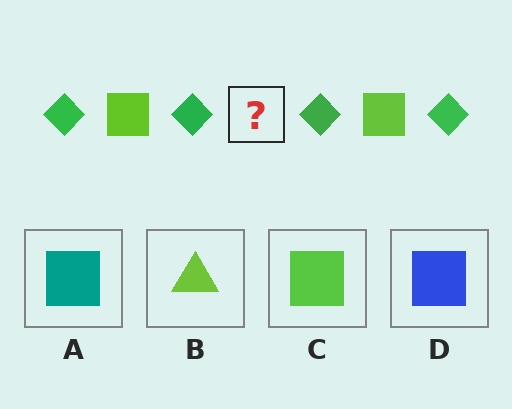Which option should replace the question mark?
Option C.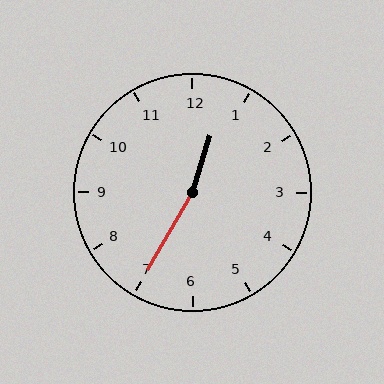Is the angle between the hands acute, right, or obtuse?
It is obtuse.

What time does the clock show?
12:35.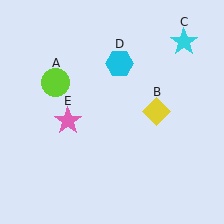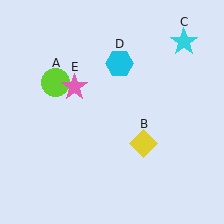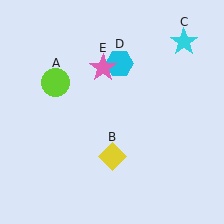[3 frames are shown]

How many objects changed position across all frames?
2 objects changed position: yellow diamond (object B), pink star (object E).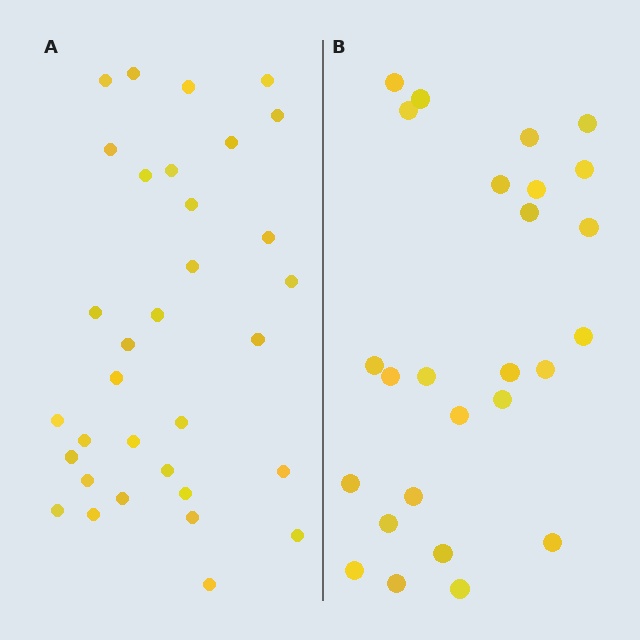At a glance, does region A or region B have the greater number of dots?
Region A (the left region) has more dots.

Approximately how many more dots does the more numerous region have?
Region A has roughly 8 or so more dots than region B.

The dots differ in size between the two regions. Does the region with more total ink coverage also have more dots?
No. Region B has more total ink coverage because its dots are larger, but region A actually contains more individual dots. Total area can be misleading — the number of items is what matters here.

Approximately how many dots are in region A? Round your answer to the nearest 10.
About 30 dots. (The exact count is 33, which rounds to 30.)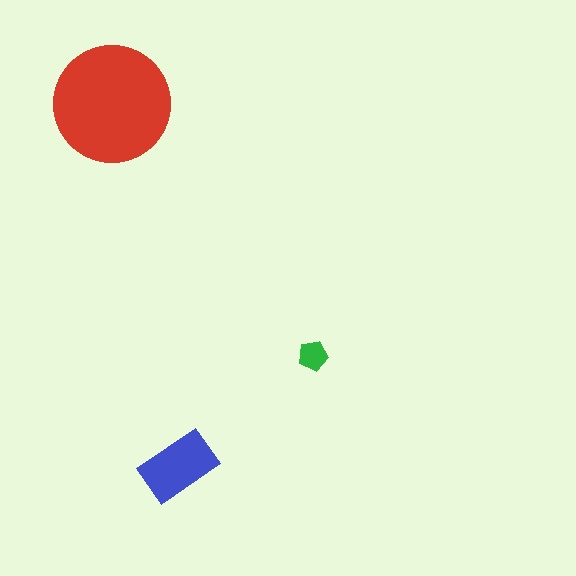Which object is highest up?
The red circle is topmost.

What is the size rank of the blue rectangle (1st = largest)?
2nd.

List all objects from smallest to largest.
The green pentagon, the blue rectangle, the red circle.